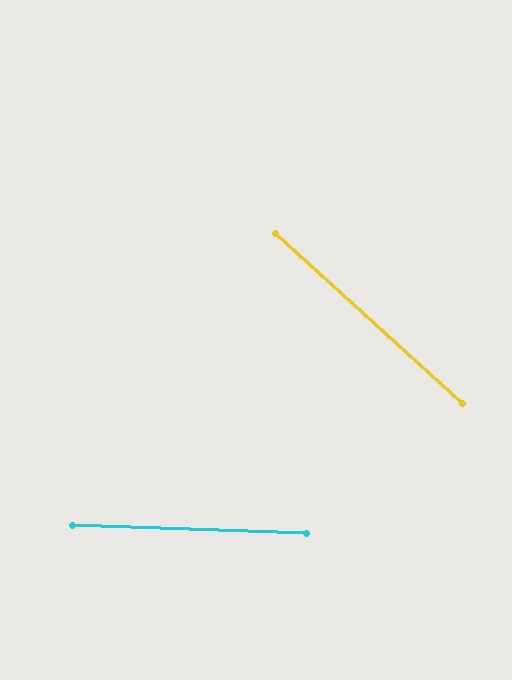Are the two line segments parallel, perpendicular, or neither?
Neither parallel nor perpendicular — they differ by about 40°.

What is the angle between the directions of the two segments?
Approximately 40 degrees.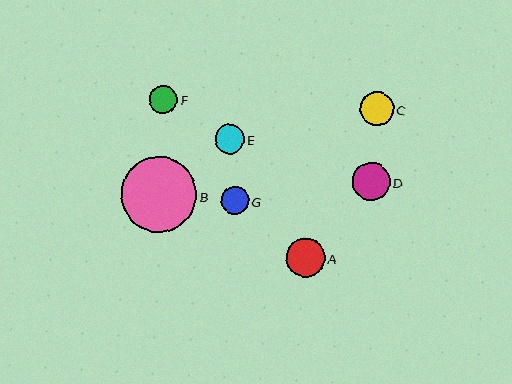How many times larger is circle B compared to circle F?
Circle B is approximately 2.7 times the size of circle F.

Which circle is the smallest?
Circle F is the smallest with a size of approximately 28 pixels.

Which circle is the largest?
Circle B is the largest with a size of approximately 76 pixels.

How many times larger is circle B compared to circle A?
Circle B is approximately 2.0 times the size of circle A.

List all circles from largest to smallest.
From largest to smallest: B, A, D, C, E, G, F.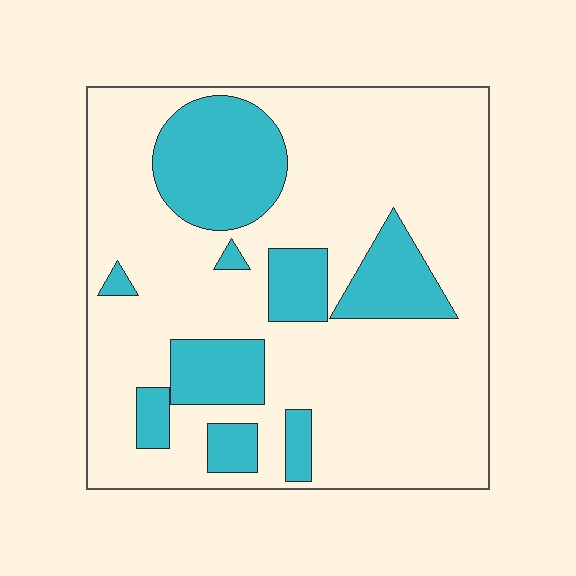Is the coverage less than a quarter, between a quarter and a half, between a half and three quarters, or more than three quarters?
Less than a quarter.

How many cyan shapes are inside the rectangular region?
9.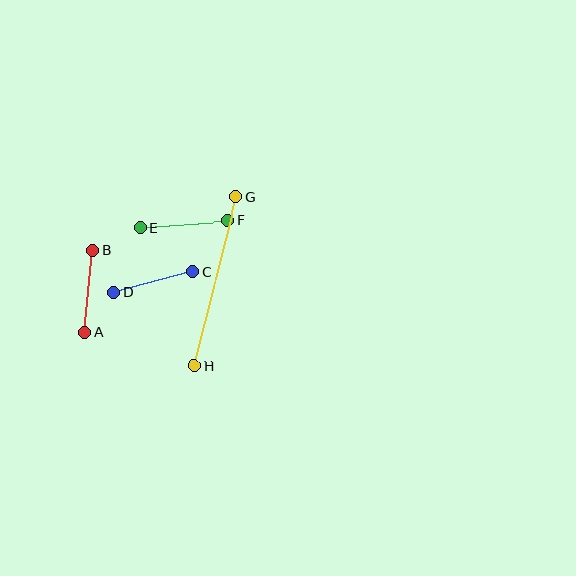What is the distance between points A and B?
The distance is approximately 83 pixels.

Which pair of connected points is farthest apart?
Points G and H are farthest apart.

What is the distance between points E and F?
The distance is approximately 88 pixels.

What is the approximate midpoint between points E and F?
The midpoint is at approximately (184, 224) pixels.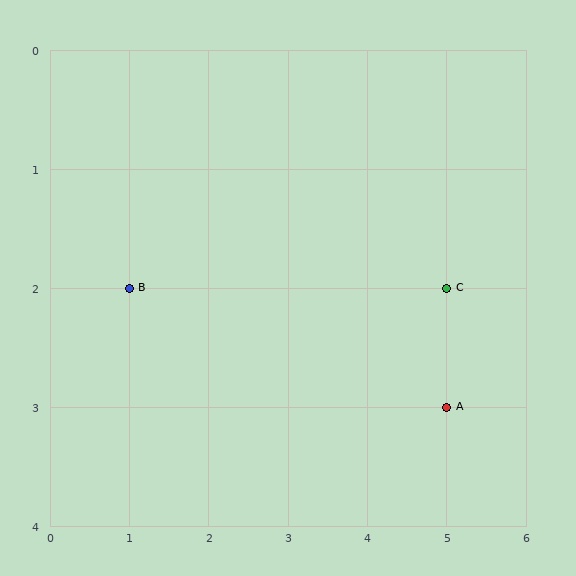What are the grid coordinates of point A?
Point A is at grid coordinates (5, 3).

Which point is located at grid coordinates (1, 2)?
Point B is at (1, 2).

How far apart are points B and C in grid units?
Points B and C are 4 columns apart.